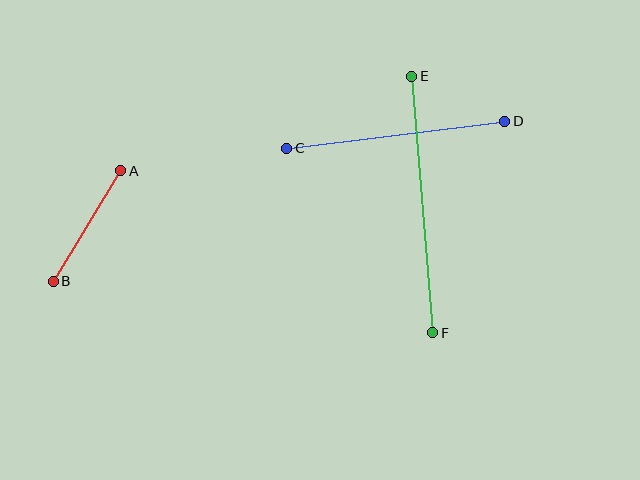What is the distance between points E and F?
The distance is approximately 257 pixels.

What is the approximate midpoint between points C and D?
The midpoint is at approximately (396, 135) pixels.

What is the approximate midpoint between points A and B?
The midpoint is at approximately (87, 226) pixels.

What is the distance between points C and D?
The distance is approximately 220 pixels.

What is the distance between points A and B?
The distance is approximately 130 pixels.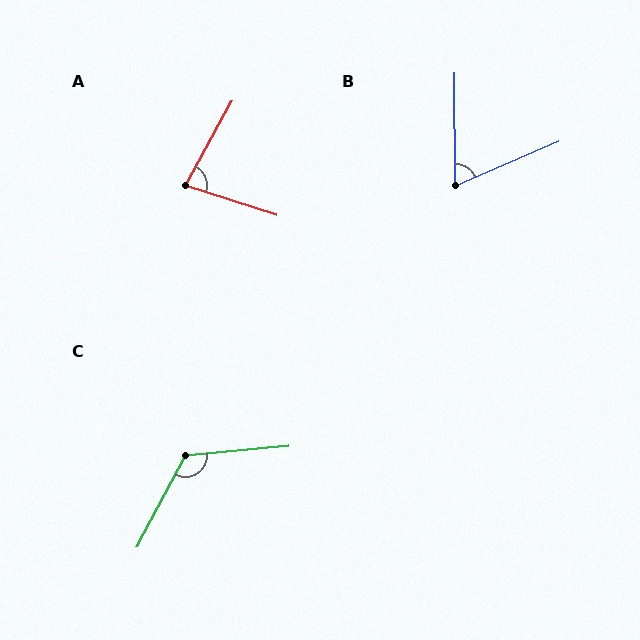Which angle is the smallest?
B, at approximately 67 degrees.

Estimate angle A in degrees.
Approximately 79 degrees.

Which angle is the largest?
C, at approximately 123 degrees.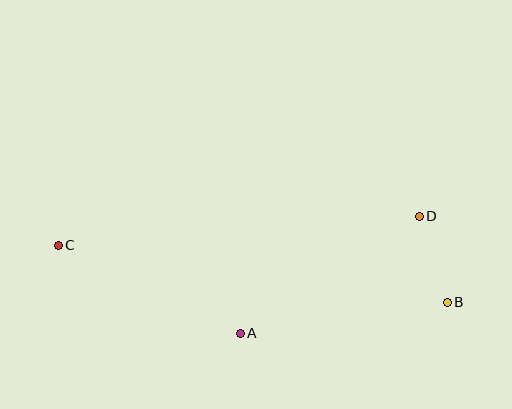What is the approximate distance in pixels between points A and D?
The distance between A and D is approximately 214 pixels.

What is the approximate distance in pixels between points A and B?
The distance between A and B is approximately 209 pixels.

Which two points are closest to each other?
Points B and D are closest to each other.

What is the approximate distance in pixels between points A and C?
The distance between A and C is approximately 202 pixels.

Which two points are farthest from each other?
Points B and C are farthest from each other.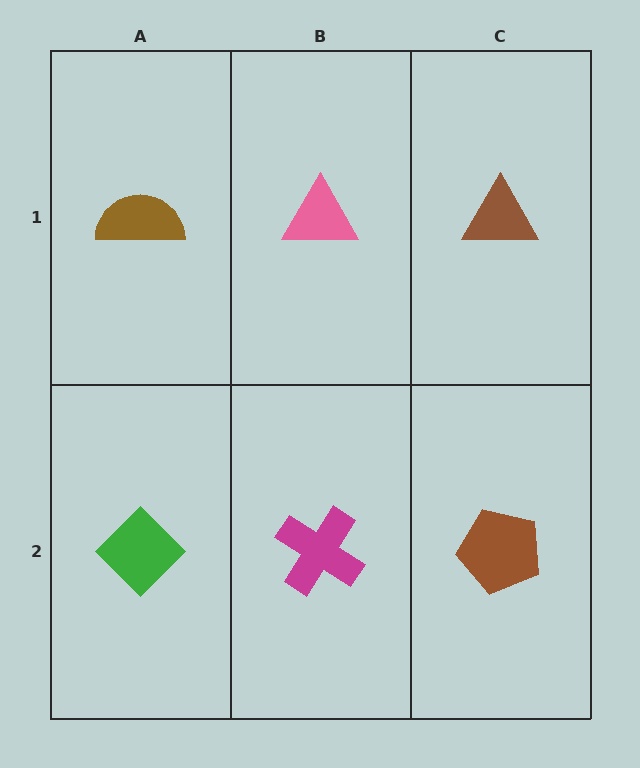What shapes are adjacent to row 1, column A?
A green diamond (row 2, column A), a pink triangle (row 1, column B).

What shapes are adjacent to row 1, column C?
A brown pentagon (row 2, column C), a pink triangle (row 1, column B).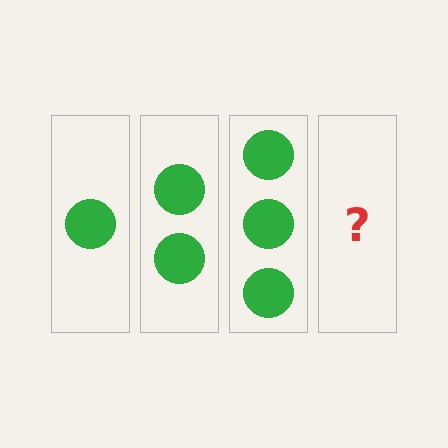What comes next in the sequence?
The next element should be 4 circles.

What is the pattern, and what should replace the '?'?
The pattern is that each step adds one more circle. The '?' should be 4 circles.